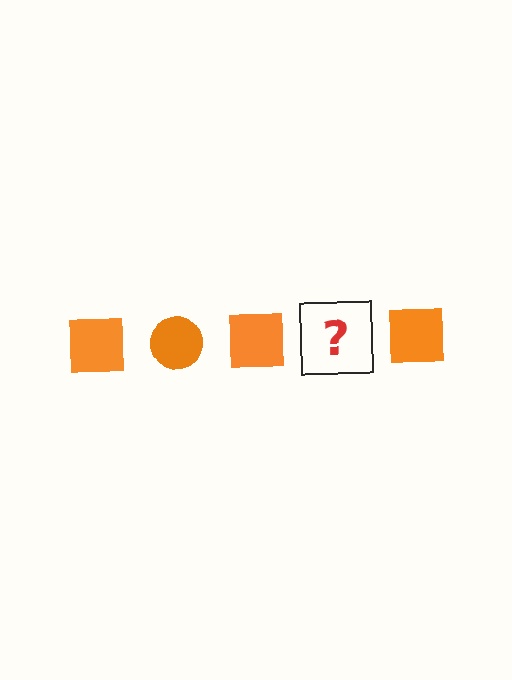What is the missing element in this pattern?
The missing element is an orange circle.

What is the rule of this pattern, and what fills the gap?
The rule is that the pattern cycles through square, circle shapes in orange. The gap should be filled with an orange circle.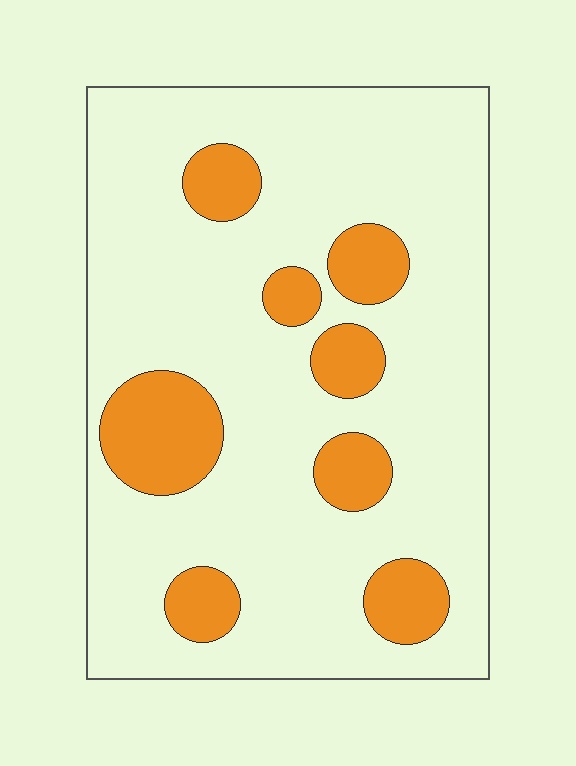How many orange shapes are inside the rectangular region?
8.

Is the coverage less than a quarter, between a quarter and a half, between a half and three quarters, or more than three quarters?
Less than a quarter.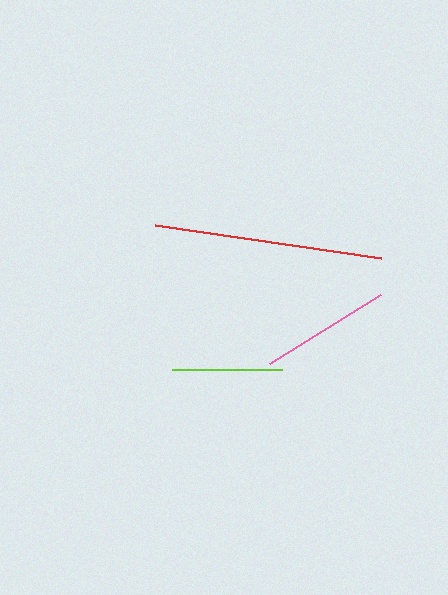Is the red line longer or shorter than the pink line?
The red line is longer than the pink line.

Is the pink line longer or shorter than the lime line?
The pink line is longer than the lime line.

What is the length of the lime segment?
The lime segment is approximately 109 pixels long.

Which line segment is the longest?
The red line is the longest at approximately 229 pixels.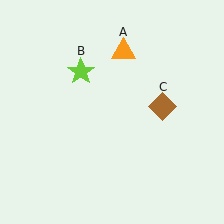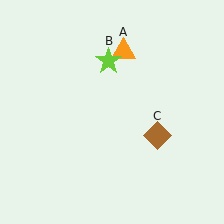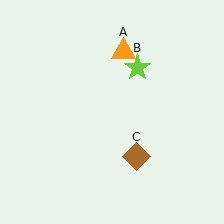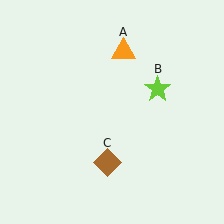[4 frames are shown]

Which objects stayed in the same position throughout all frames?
Orange triangle (object A) remained stationary.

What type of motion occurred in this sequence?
The lime star (object B), brown diamond (object C) rotated clockwise around the center of the scene.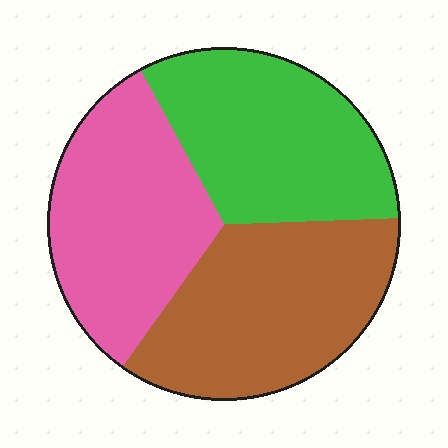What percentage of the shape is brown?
Brown takes up between a third and a half of the shape.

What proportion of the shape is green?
Green covers around 30% of the shape.